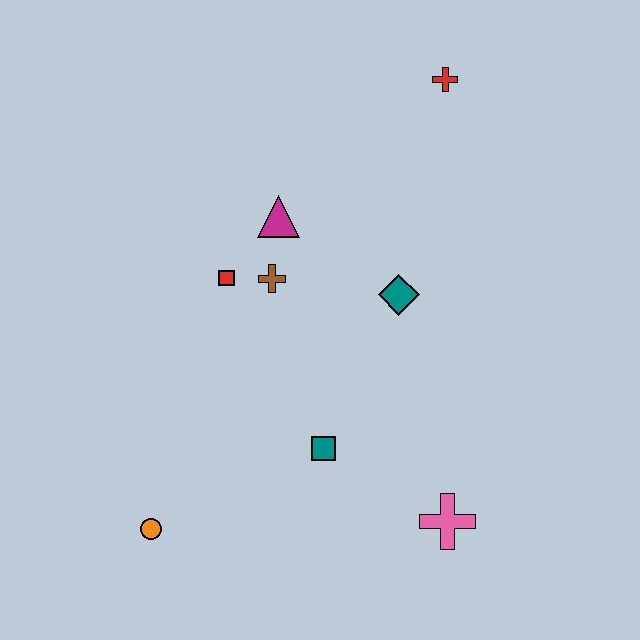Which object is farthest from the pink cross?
The red cross is farthest from the pink cross.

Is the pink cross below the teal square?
Yes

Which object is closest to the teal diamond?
The brown cross is closest to the teal diamond.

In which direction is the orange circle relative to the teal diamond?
The orange circle is to the left of the teal diamond.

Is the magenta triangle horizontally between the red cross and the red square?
Yes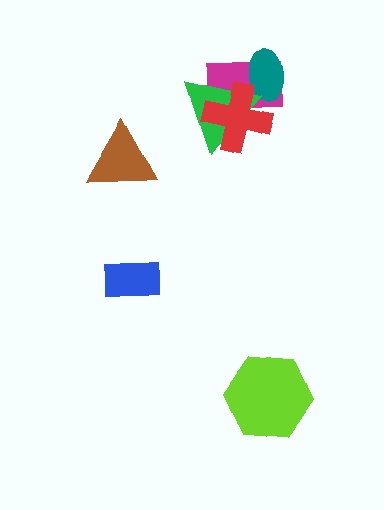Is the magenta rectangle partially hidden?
Yes, it is partially covered by another shape.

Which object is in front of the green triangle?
The red cross is in front of the green triangle.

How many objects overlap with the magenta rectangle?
3 objects overlap with the magenta rectangle.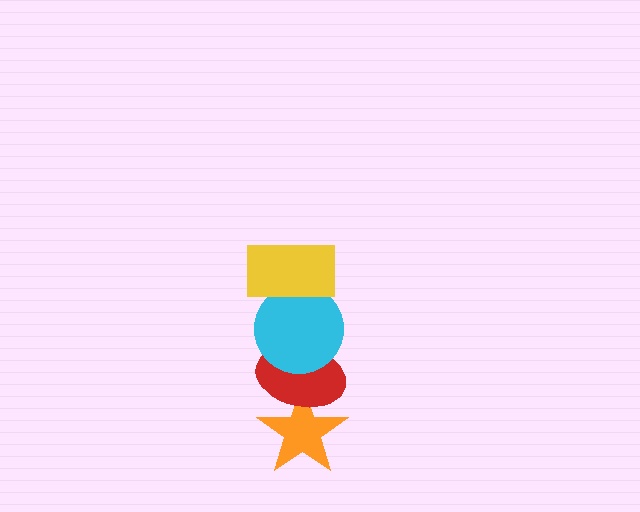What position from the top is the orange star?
The orange star is 4th from the top.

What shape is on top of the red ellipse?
The cyan circle is on top of the red ellipse.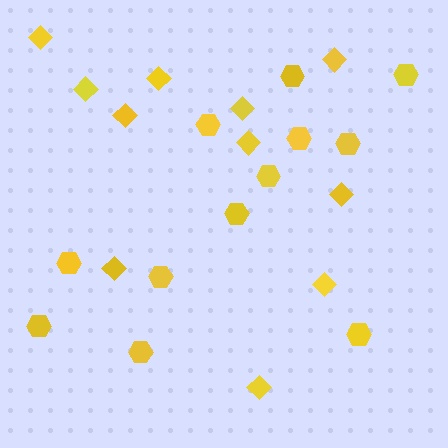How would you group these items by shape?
There are 2 groups: one group of hexagons (12) and one group of diamonds (11).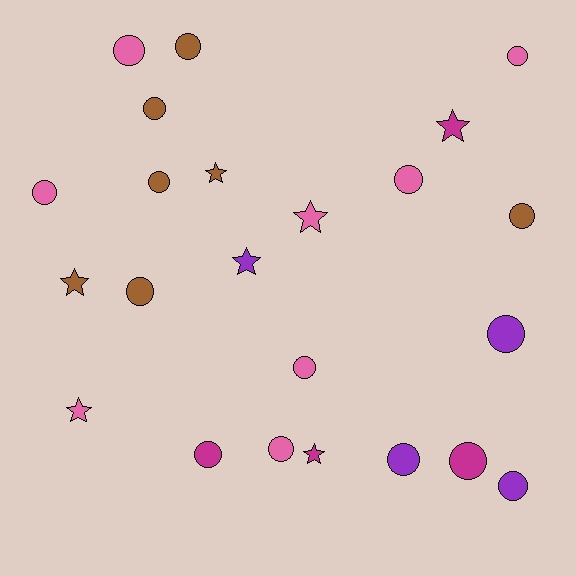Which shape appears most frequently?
Circle, with 16 objects.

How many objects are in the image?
There are 23 objects.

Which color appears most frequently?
Pink, with 8 objects.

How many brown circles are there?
There are 5 brown circles.